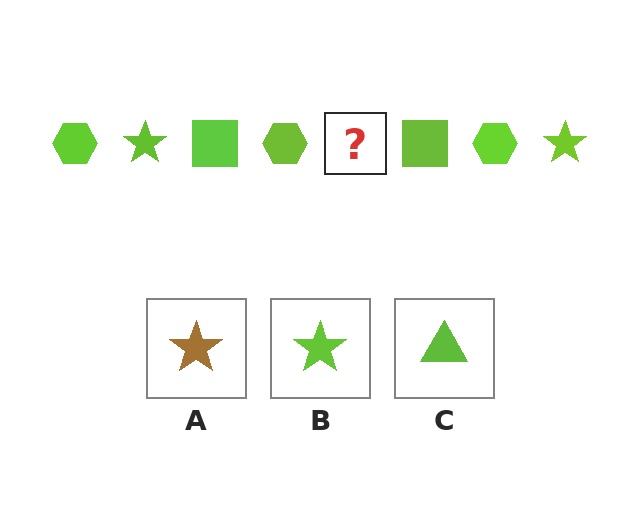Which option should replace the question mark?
Option B.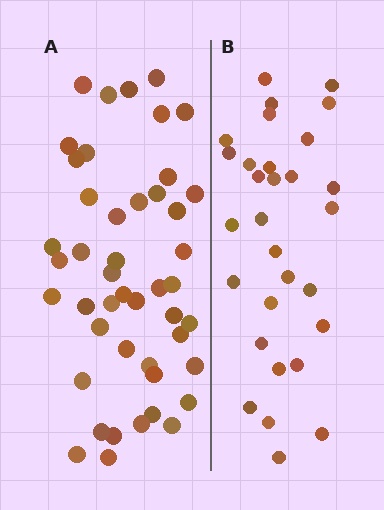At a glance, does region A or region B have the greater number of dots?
Region A (the left region) has more dots.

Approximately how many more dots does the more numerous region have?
Region A has approximately 15 more dots than region B.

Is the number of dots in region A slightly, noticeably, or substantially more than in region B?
Region A has substantially more. The ratio is roughly 1.5 to 1.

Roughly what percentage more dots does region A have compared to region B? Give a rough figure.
About 55% more.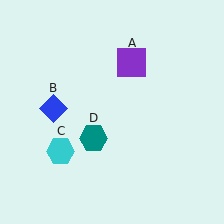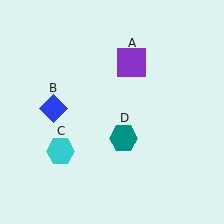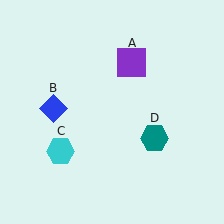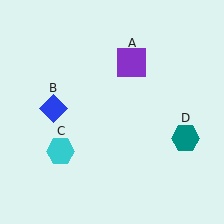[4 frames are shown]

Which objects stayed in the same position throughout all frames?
Purple square (object A) and blue diamond (object B) and cyan hexagon (object C) remained stationary.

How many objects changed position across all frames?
1 object changed position: teal hexagon (object D).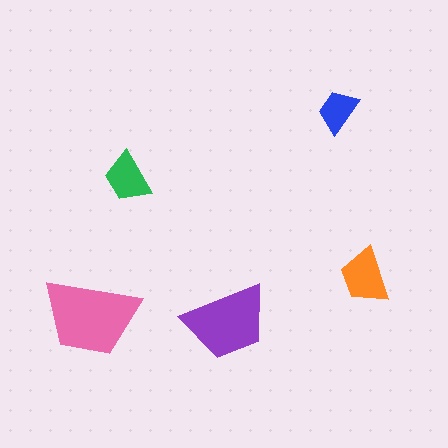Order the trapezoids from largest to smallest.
the pink one, the purple one, the orange one, the green one, the blue one.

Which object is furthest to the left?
The pink trapezoid is leftmost.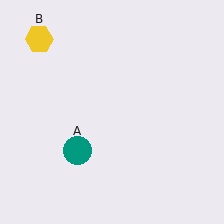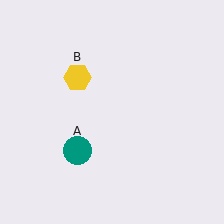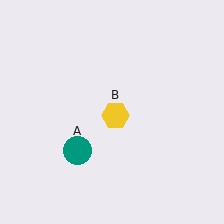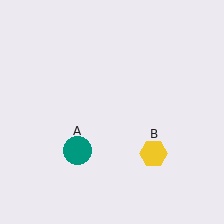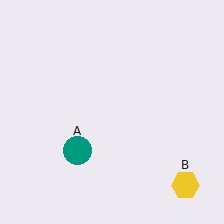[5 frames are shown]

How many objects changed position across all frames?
1 object changed position: yellow hexagon (object B).